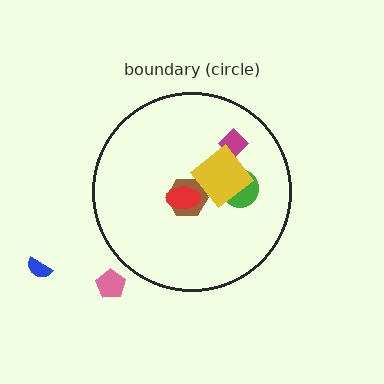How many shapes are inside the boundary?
5 inside, 2 outside.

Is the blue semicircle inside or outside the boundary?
Outside.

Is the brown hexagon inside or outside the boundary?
Inside.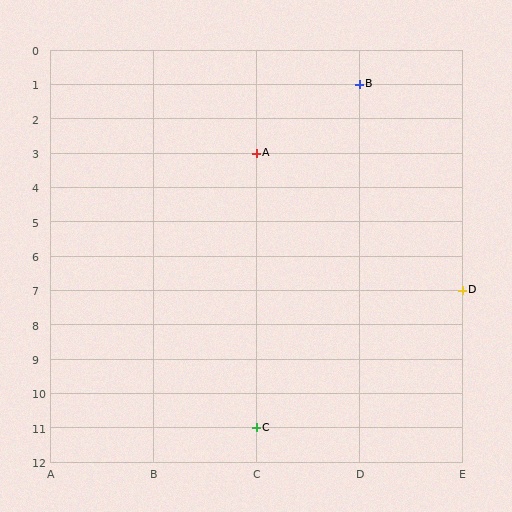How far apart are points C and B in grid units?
Points C and B are 1 column and 10 rows apart (about 10.0 grid units diagonally).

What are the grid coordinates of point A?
Point A is at grid coordinates (C, 3).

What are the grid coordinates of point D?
Point D is at grid coordinates (E, 7).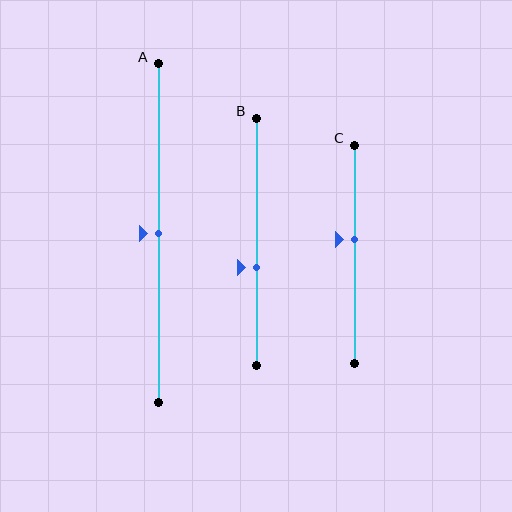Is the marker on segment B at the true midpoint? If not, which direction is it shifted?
No, the marker on segment B is shifted downward by about 10% of the segment length.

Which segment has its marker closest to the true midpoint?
Segment A has its marker closest to the true midpoint.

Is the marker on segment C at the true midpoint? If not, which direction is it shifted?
No, the marker on segment C is shifted upward by about 7% of the segment length.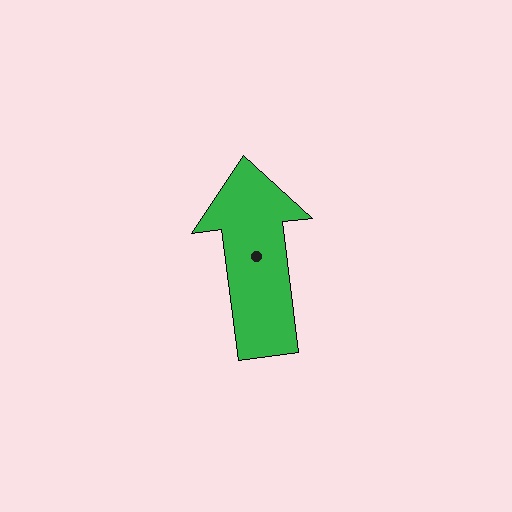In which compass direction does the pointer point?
North.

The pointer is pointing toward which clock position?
Roughly 12 o'clock.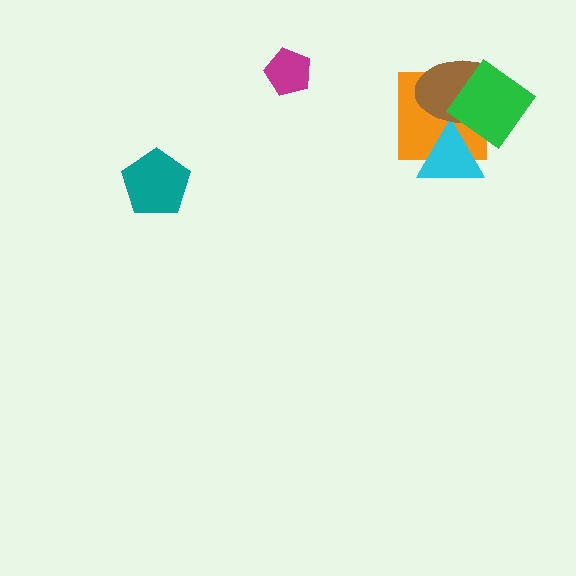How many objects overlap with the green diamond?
3 objects overlap with the green diamond.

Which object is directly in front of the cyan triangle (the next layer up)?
The brown ellipse is directly in front of the cyan triangle.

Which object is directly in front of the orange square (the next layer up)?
The cyan triangle is directly in front of the orange square.